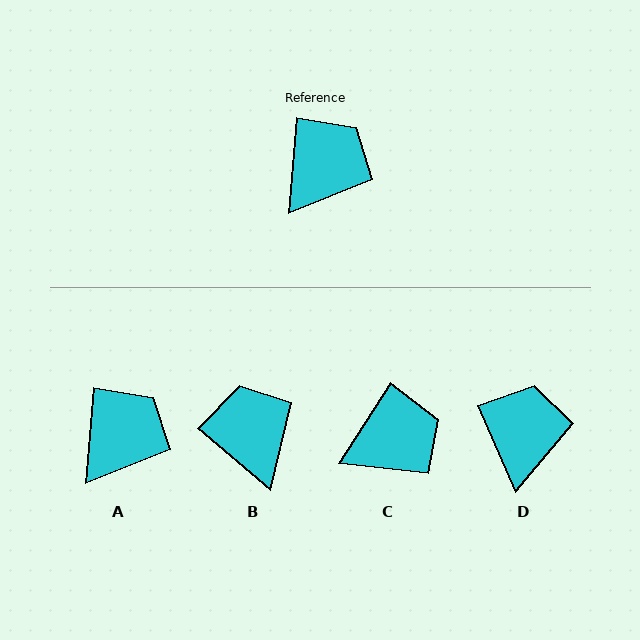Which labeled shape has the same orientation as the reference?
A.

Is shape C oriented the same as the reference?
No, it is off by about 28 degrees.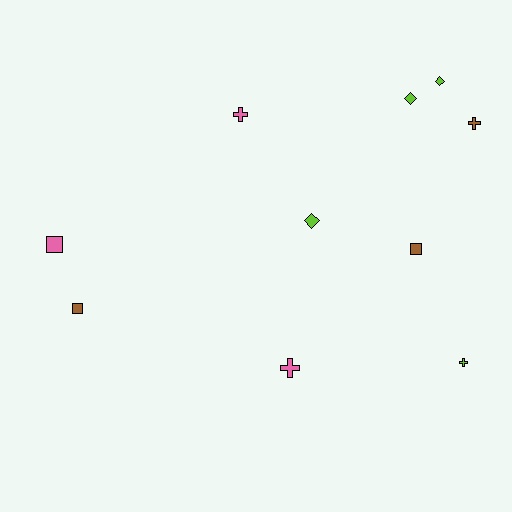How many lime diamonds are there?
There are 3 lime diamonds.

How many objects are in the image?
There are 10 objects.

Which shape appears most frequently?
Cross, with 4 objects.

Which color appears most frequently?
Lime, with 4 objects.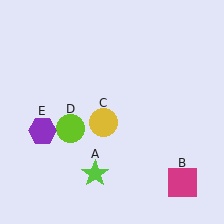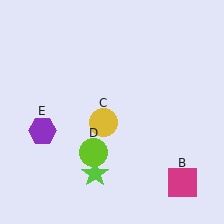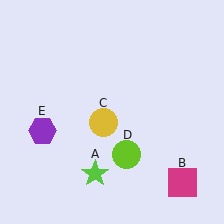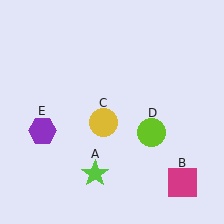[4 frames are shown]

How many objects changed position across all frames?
1 object changed position: lime circle (object D).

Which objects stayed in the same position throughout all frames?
Lime star (object A) and magenta square (object B) and yellow circle (object C) and purple hexagon (object E) remained stationary.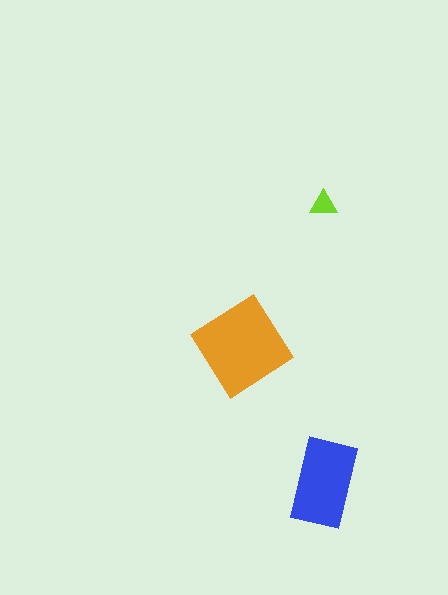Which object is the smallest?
The lime triangle.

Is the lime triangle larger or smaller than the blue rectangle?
Smaller.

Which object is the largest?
The orange diamond.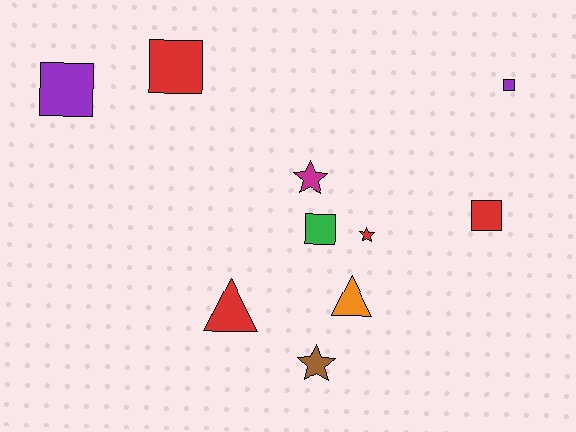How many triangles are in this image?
There are 2 triangles.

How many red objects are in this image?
There are 4 red objects.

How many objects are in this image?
There are 10 objects.